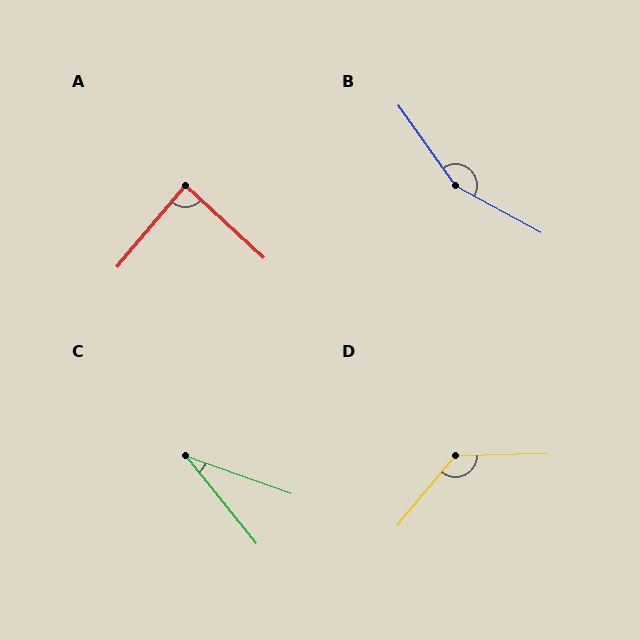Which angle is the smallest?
C, at approximately 32 degrees.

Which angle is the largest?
B, at approximately 154 degrees.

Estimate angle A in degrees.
Approximately 87 degrees.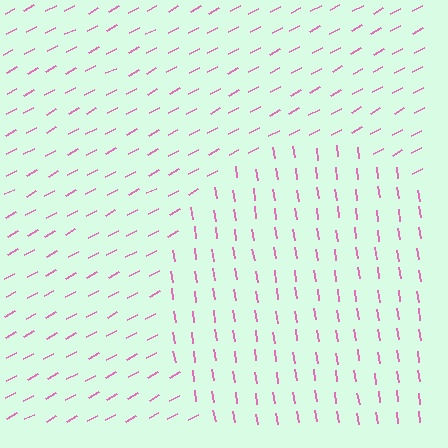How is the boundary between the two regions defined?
The boundary is defined purely by a change in line orientation (approximately 70 degrees difference). All lines are the same color and thickness.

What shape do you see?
I see a circle.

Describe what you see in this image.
The image is filled with small pink line segments. A circle region in the image has lines oriented differently from the surrounding lines, creating a visible texture boundary.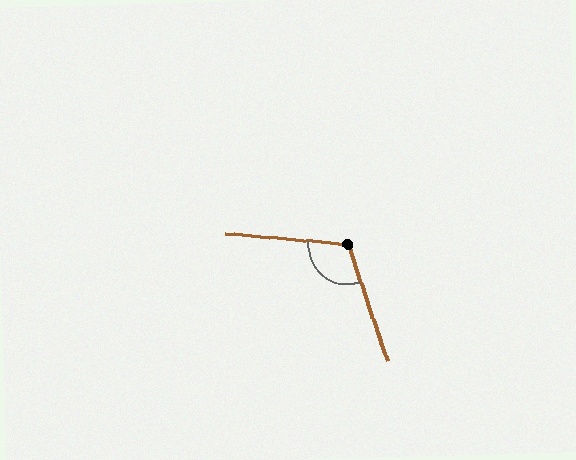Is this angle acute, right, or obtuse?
It is obtuse.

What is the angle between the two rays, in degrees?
Approximately 114 degrees.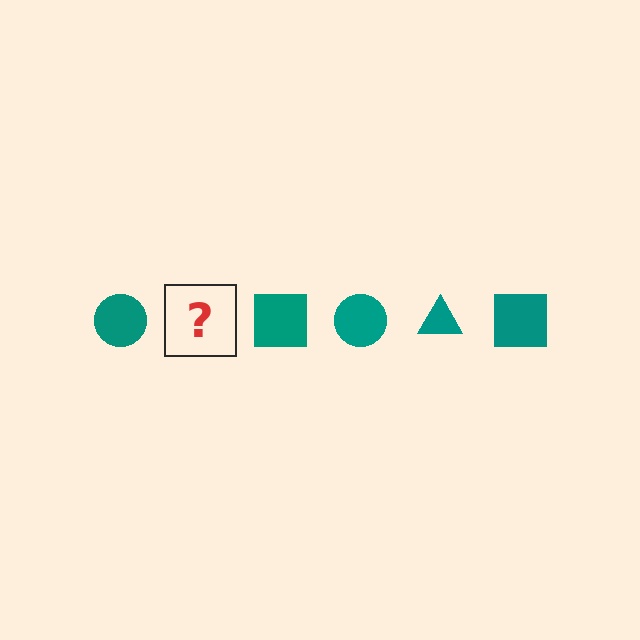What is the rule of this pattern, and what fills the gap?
The rule is that the pattern cycles through circle, triangle, square shapes in teal. The gap should be filled with a teal triangle.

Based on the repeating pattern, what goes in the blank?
The blank should be a teal triangle.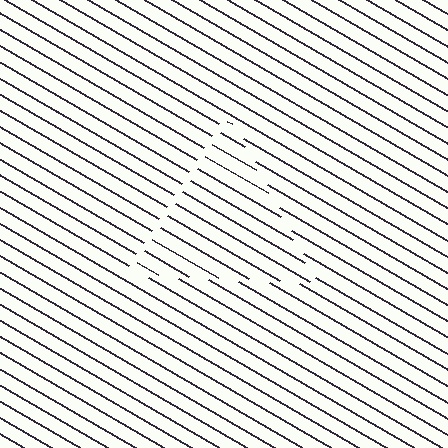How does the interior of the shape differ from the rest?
The interior of the shape contains the same grating, shifted by half a period — the contour is defined by the phase discontinuity where line-ends from the inner and outer gratings abut.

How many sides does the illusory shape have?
3 sides — the line-ends trace a triangle.